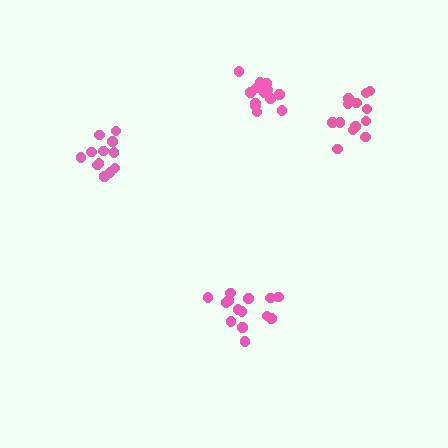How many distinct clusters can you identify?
There are 4 distinct clusters.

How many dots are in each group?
Group 1: 12 dots, Group 2: 14 dots, Group 3: 14 dots, Group 4: 13 dots (53 total).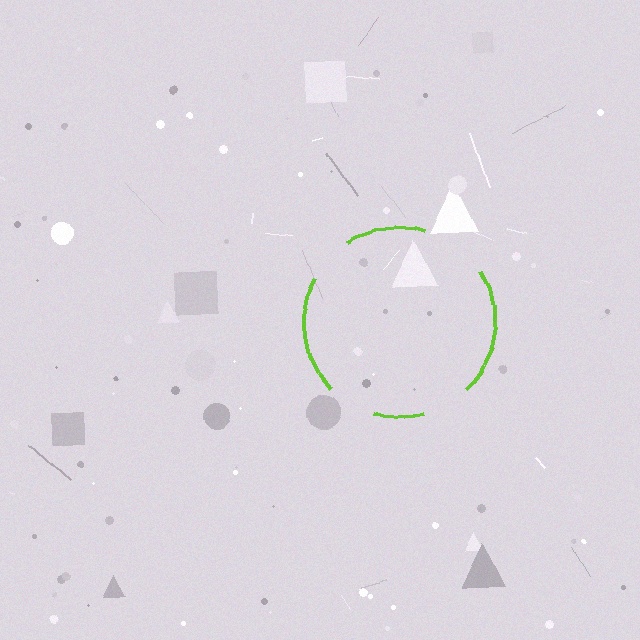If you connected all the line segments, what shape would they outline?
They would outline a circle.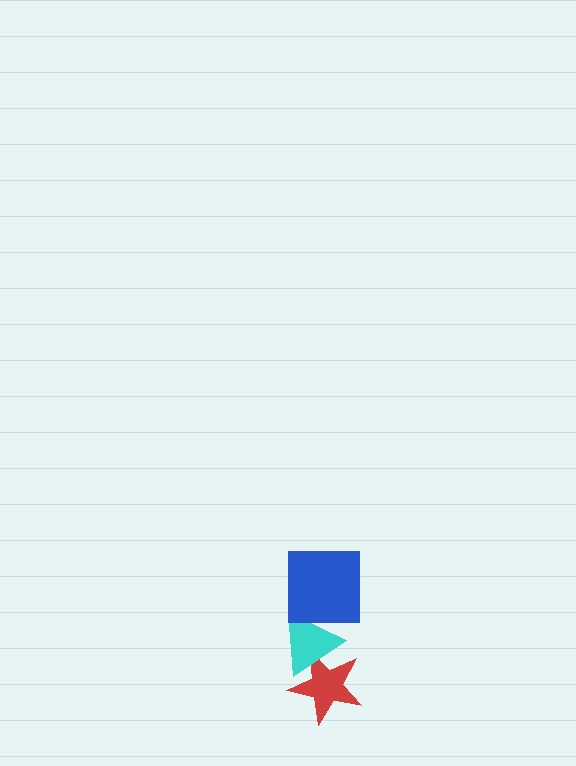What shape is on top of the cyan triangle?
The blue square is on top of the cyan triangle.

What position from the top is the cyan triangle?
The cyan triangle is 2nd from the top.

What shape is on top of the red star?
The cyan triangle is on top of the red star.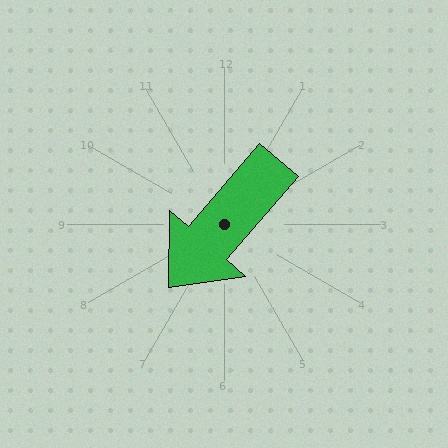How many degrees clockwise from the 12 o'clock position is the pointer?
Approximately 221 degrees.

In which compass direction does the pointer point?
Southwest.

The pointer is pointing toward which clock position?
Roughly 7 o'clock.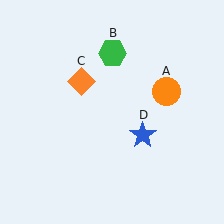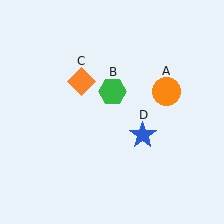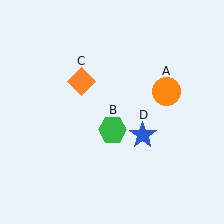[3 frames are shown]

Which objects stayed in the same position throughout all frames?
Orange circle (object A) and orange diamond (object C) and blue star (object D) remained stationary.